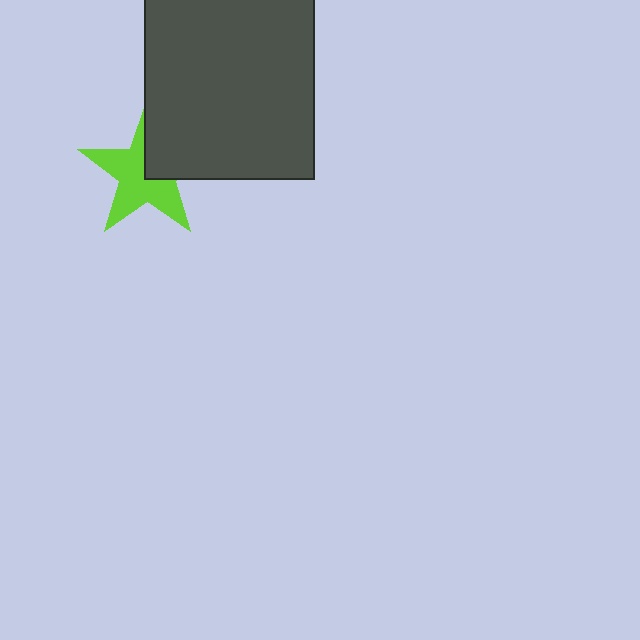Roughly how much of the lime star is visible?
About half of it is visible (roughly 64%).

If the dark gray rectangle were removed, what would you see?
You would see the complete lime star.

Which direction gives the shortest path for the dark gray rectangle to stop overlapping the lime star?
Moving toward the upper-right gives the shortest separation.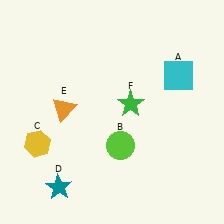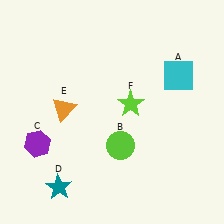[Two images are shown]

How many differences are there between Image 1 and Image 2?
There are 2 differences between the two images.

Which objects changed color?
C changed from yellow to purple. F changed from green to lime.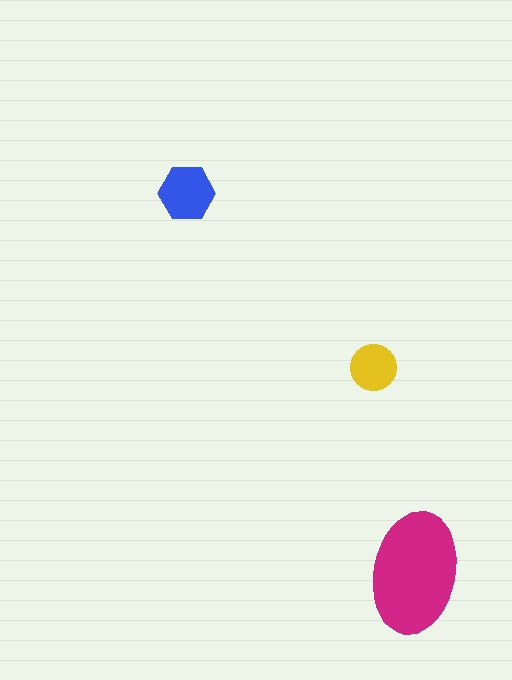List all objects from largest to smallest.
The magenta ellipse, the blue hexagon, the yellow circle.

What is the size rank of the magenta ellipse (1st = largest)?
1st.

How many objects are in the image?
There are 3 objects in the image.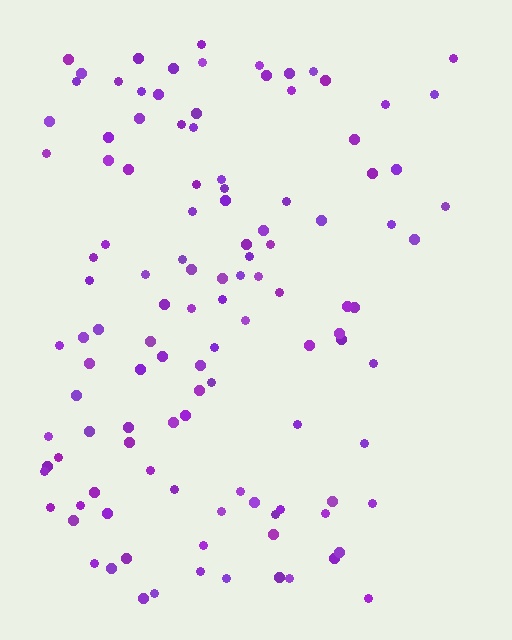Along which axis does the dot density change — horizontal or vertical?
Horizontal.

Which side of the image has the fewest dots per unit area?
The right.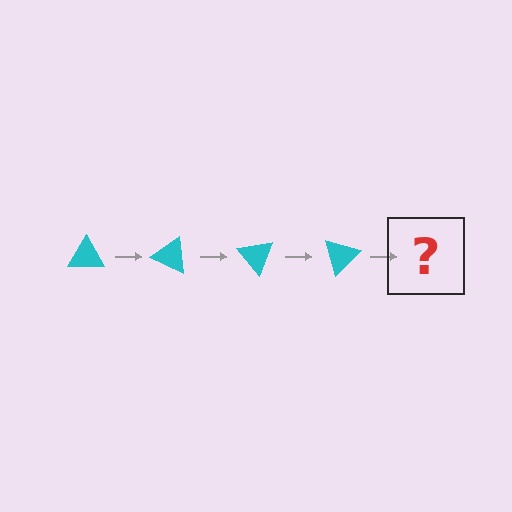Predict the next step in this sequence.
The next step is a cyan triangle rotated 100 degrees.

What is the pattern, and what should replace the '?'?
The pattern is that the triangle rotates 25 degrees each step. The '?' should be a cyan triangle rotated 100 degrees.